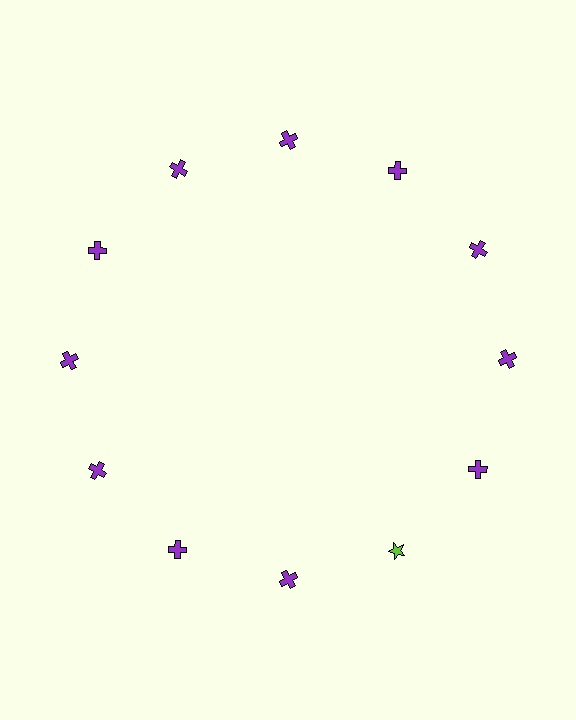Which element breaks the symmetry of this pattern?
The lime star at roughly the 5 o'clock position breaks the symmetry. All other shapes are purple crosses.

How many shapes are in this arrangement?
There are 12 shapes arranged in a ring pattern.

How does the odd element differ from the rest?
It differs in both color (lime instead of purple) and shape (star instead of cross).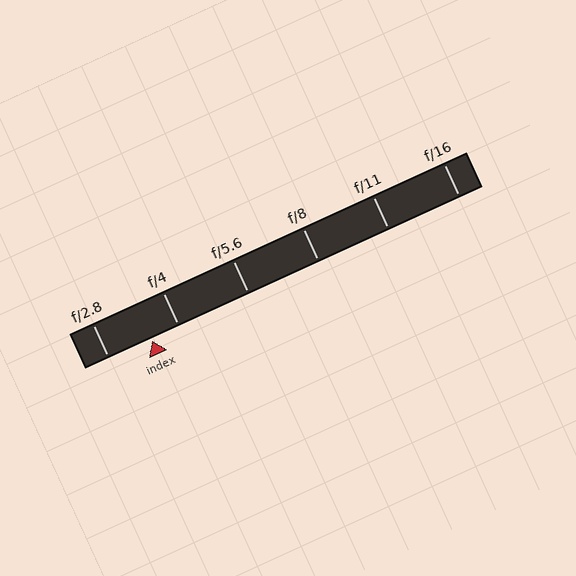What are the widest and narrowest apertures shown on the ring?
The widest aperture shown is f/2.8 and the narrowest is f/16.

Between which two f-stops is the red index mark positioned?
The index mark is between f/2.8 and f/4.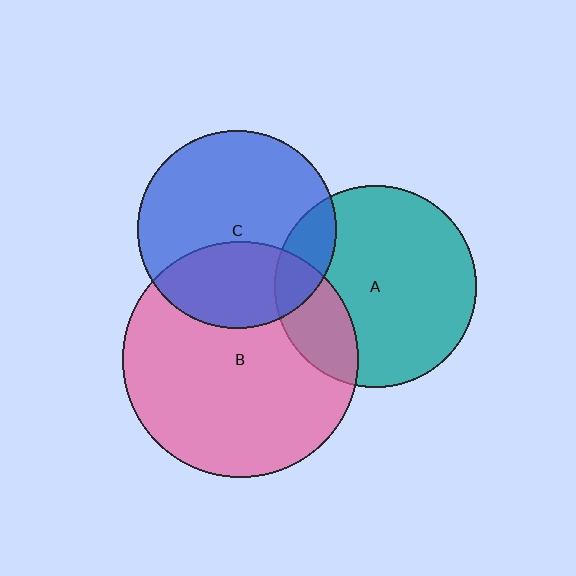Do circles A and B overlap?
Yes.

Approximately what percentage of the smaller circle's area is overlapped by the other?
Approximately 20%.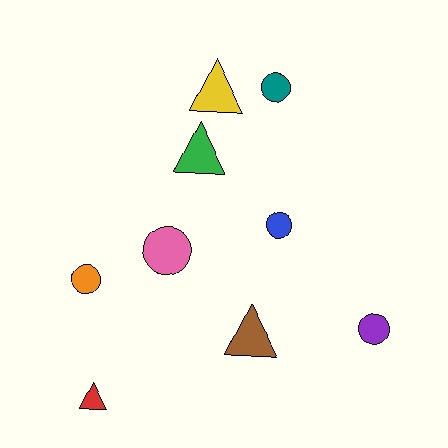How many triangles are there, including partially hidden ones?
There are 4 triangles.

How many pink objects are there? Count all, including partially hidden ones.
There is 1 pink object.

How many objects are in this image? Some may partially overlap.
There are 9 objects.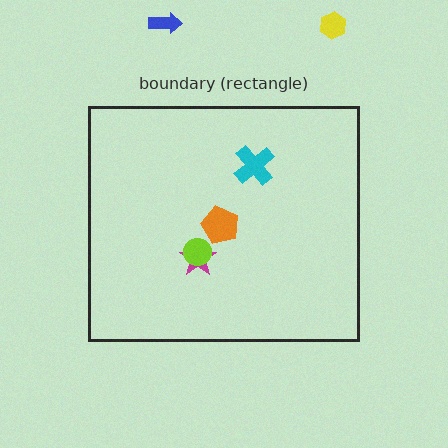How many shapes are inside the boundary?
4 inside, 2 outside.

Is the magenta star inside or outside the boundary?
Inside.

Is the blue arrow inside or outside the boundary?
Outside.